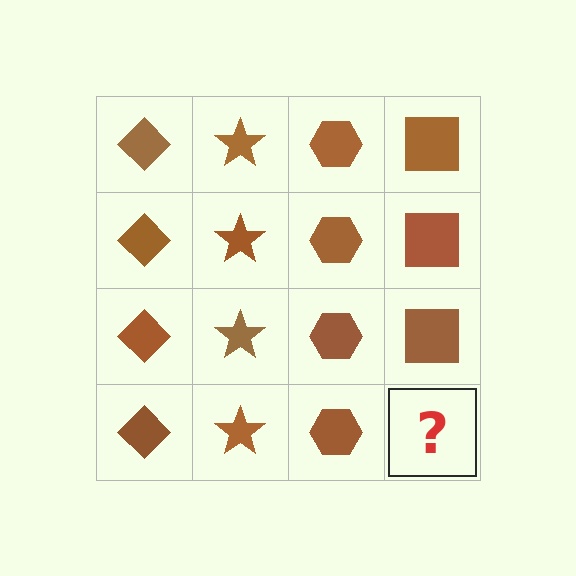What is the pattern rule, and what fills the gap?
The rule is that each column has a consistent shape. The gap should be filled with a brown square.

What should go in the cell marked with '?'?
The missing cell should contain a brown square.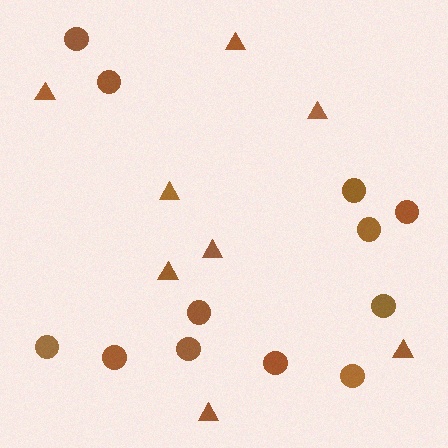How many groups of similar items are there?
There are 2 groups: one group of circles (12) and one group of triangles (8).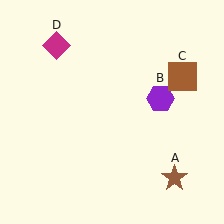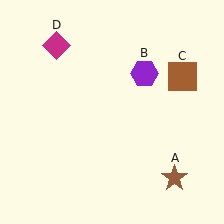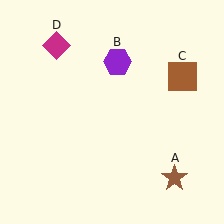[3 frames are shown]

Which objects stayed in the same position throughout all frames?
Brown star (object A) and brown square (object C) and magenta diamond (object D) remained stationary.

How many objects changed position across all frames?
1 object changed position: purple hexagon (object B).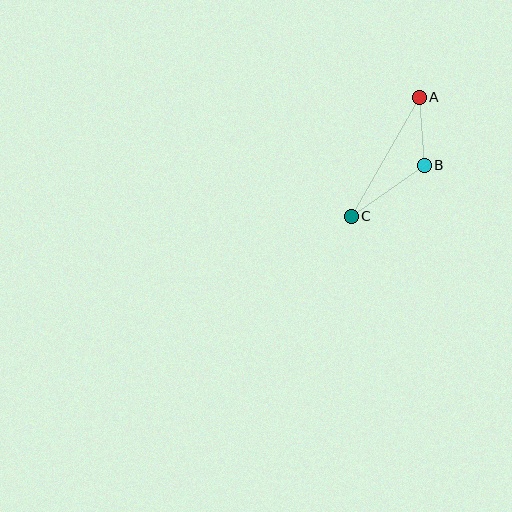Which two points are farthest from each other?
Points A and C are farthest from each other.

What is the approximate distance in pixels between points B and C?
The distance between B and C is approximately 89 pixels.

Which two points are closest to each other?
Points A and B are closest to each other.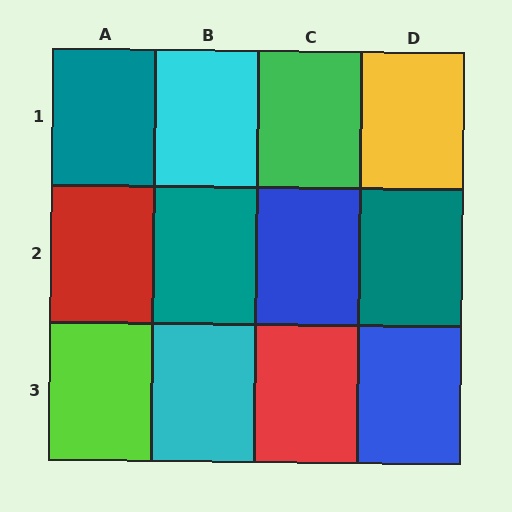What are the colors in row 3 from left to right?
Lime, cyan, red, blue.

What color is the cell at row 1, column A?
Teal.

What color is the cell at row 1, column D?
Yellow.